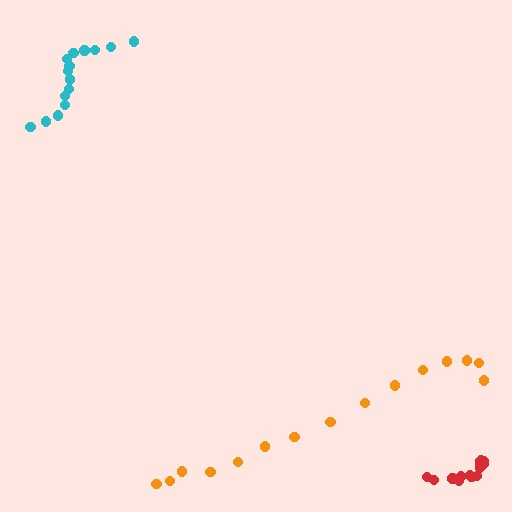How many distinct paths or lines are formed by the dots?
There are 3 distinct paths.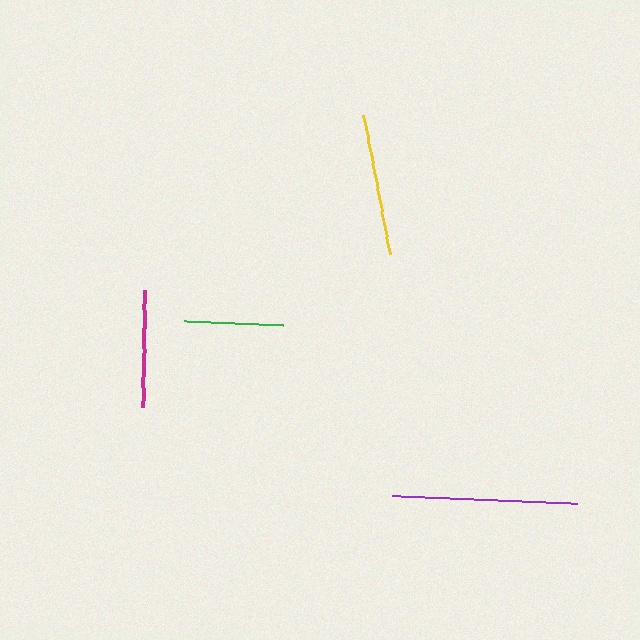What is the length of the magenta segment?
The magenta segment is approximately 117 pixels long.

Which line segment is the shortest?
The green line is the shortest at approximately 99 pixels.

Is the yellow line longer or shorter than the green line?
The yellow line is longer than the green line.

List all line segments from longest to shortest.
From longest to shortest: purple, yellow, magenta, green.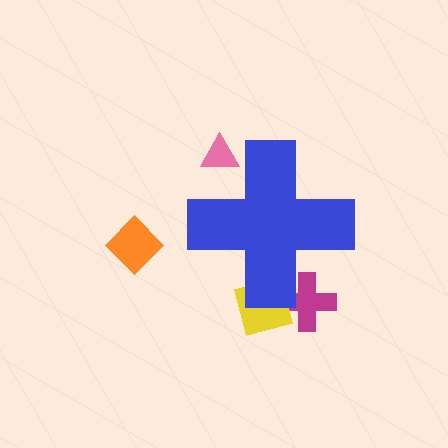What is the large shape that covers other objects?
A blue cross.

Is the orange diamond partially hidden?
No, the orange diamond is fully visible.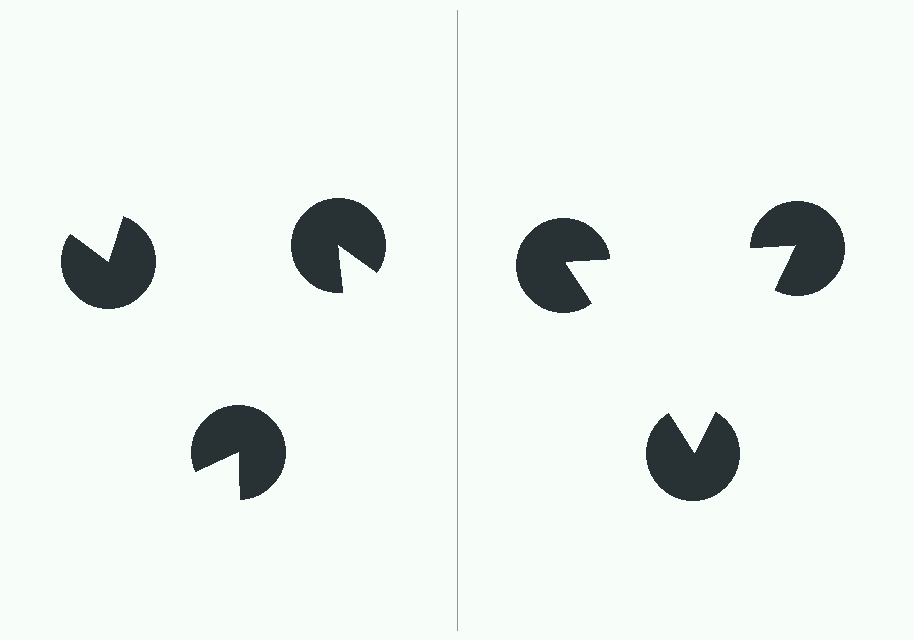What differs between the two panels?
The pac-man discs are positioned identically on both sides; only the wedge orientations differ. On the right they align to a triangle; on the left they are misaligned.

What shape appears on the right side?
An illusory triangle.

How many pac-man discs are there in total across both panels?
6 — 3 on each side.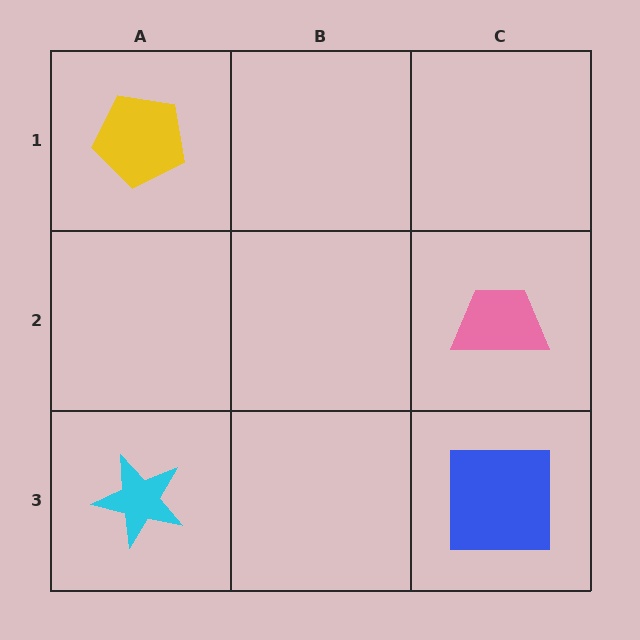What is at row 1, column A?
A yellow pentagon.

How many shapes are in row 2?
1 shape.